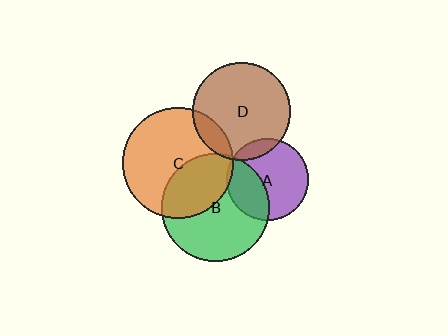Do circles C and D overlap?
Yes.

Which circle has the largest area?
Circle C (orange).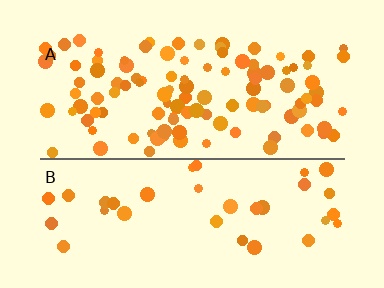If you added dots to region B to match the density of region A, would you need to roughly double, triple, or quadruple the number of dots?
Approximately triple.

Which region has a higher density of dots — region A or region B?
A (the top).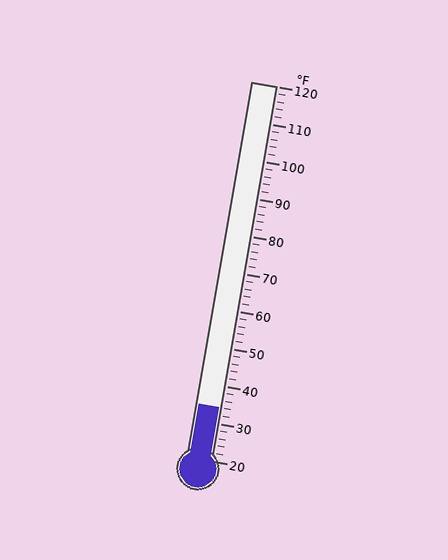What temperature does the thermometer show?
The thermometer shows approximately 34°F.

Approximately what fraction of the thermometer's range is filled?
The thermometer is filled to approximately 15% of its range.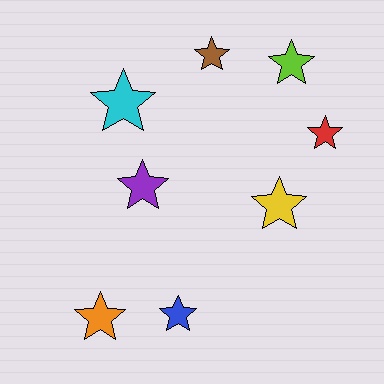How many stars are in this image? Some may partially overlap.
There are 8 stars.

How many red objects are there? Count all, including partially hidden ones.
There is 1 red object.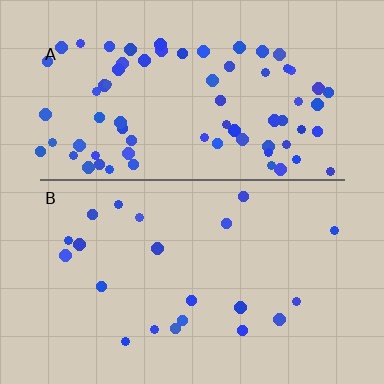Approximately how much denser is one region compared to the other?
Approximately 3.6× — region A over region B.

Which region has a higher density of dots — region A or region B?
A (the top).